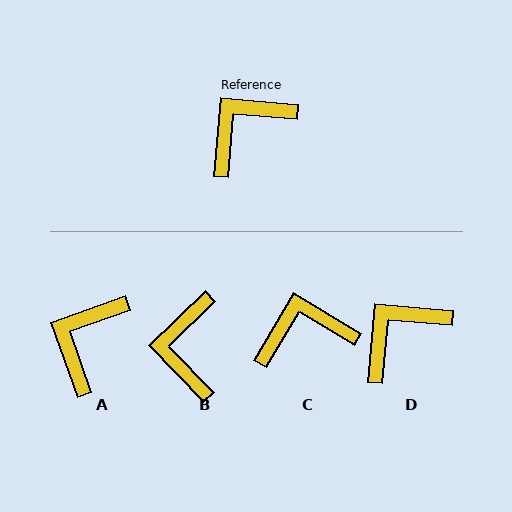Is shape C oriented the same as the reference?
No, it is off by about 26 degrees.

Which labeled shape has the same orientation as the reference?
D.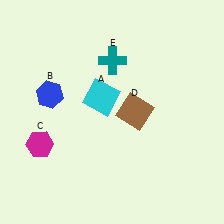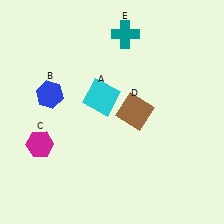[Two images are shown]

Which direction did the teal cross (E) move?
The teal cross (E) moved up.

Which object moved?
The teal cross (E) moved up.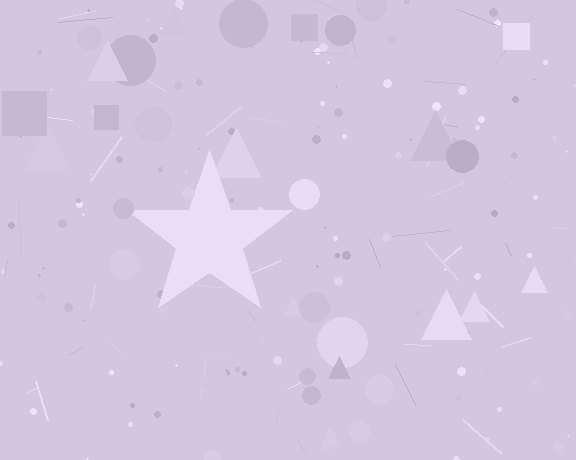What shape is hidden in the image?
A star is hidden in the image.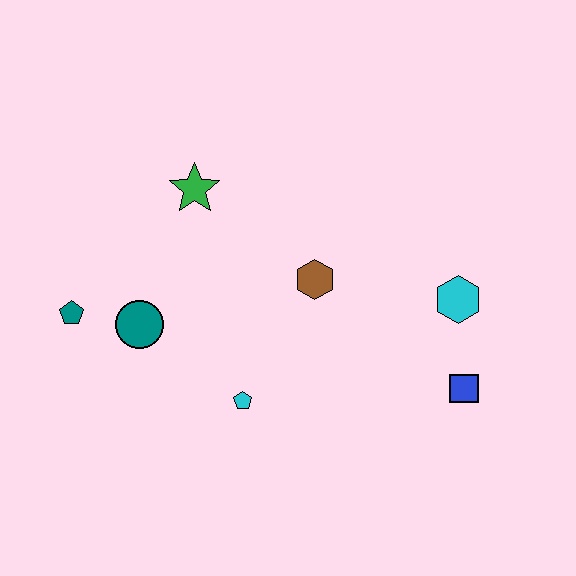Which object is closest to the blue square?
The cyan hexagon is closest to the blue square.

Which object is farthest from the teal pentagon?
The blue square is farthest from the teal pentagon.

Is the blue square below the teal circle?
Yes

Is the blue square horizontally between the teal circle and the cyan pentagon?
No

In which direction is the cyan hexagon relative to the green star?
The cyan hexagon is to the right of the green star.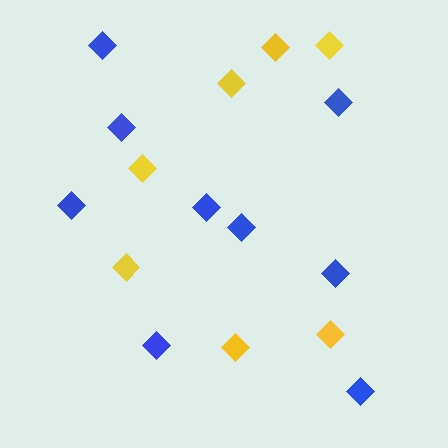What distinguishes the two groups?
There are 2 groups: one group of yellow diamonds (7) and one group of blue diamonds (9).